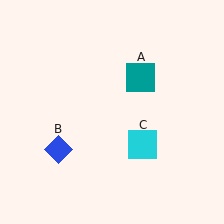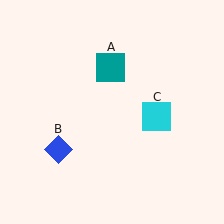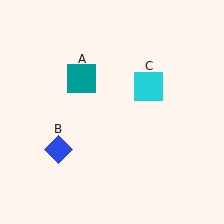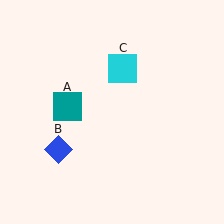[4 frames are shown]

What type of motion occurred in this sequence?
The teal square (object A), cyan square (object C) rotated counterclockwise around the center of the scene.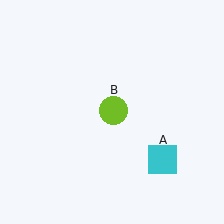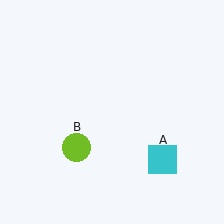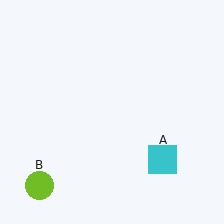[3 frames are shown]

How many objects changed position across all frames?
1 object changed position: lime circle (object B).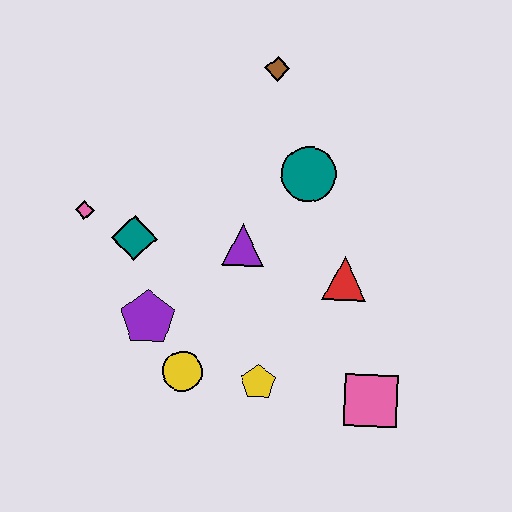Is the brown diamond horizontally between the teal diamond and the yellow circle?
No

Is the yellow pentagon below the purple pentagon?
Yes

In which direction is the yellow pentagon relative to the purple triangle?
The yellow pentagon is below the purple triangle.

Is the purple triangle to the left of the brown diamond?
Yes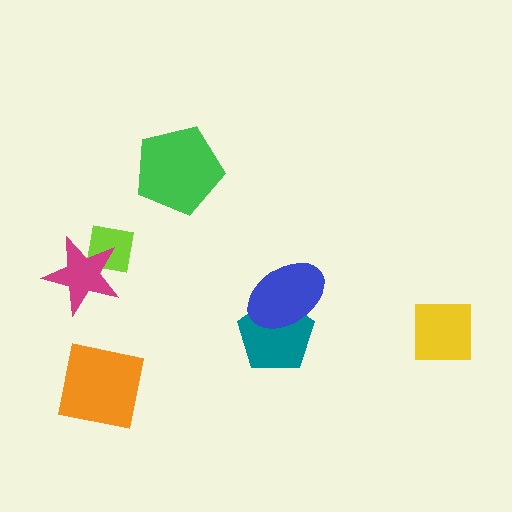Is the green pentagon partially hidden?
No, no other shape covers it.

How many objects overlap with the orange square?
0 objects overlap with the orange square.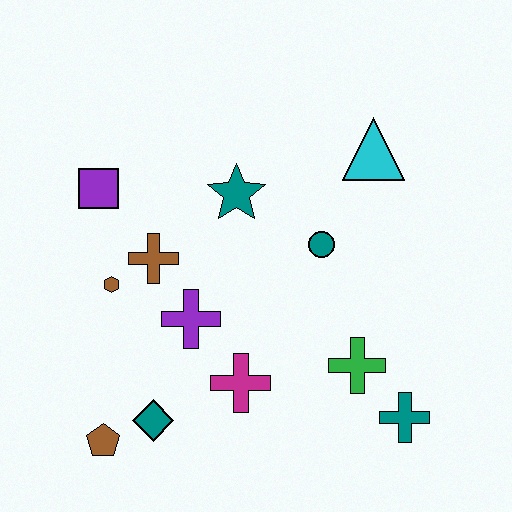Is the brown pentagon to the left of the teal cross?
Yes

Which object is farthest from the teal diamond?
The cyan triangle is farthest from the teal diamond.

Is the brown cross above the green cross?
Yes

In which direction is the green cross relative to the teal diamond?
The green cross is to the right of the teal diamond.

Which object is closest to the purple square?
The brown cross is closest to the purple square.